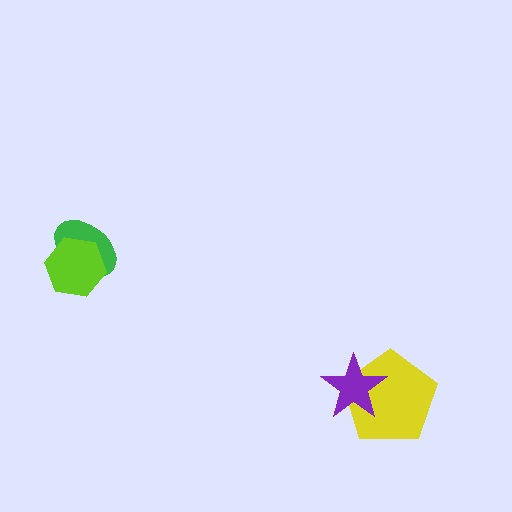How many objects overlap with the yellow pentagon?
1 object overlaps with the yellow pentagon.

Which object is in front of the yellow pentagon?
The purple star is in front of the yellow pentagon.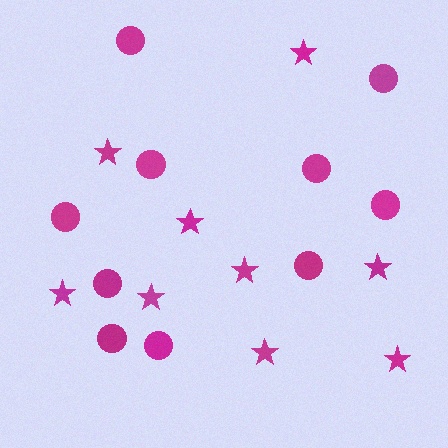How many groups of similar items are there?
There are 2 groups: one group of stars (9) and one group of circles (10).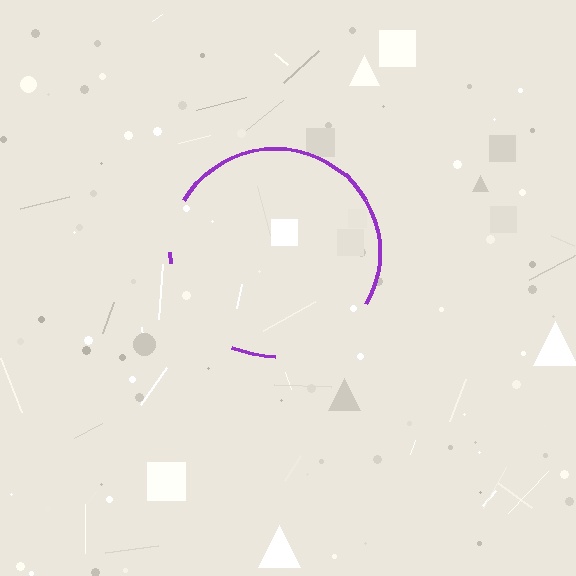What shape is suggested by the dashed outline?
The dashed outline suggests a circle.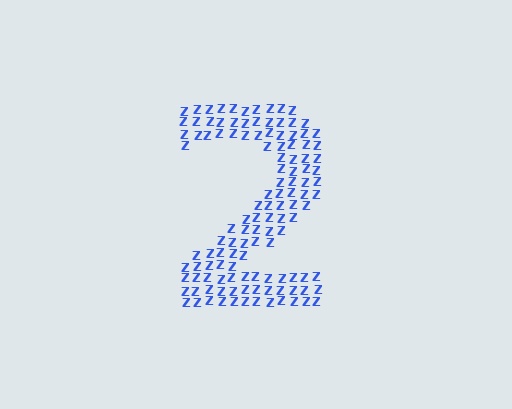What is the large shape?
The large shape is the digit 2.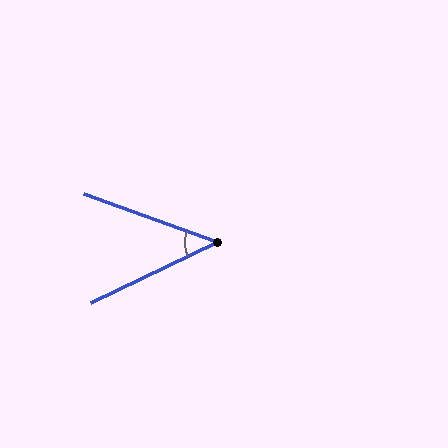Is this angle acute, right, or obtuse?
It is acute.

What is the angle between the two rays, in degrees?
Approximately 45 degrees.